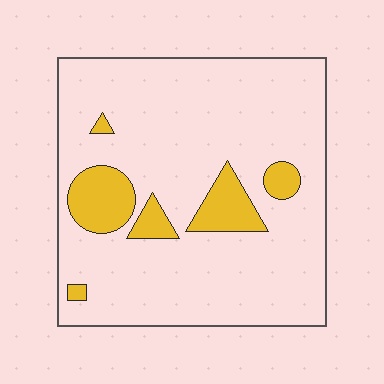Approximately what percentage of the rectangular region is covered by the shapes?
Approximately 15%.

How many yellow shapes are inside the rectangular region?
6.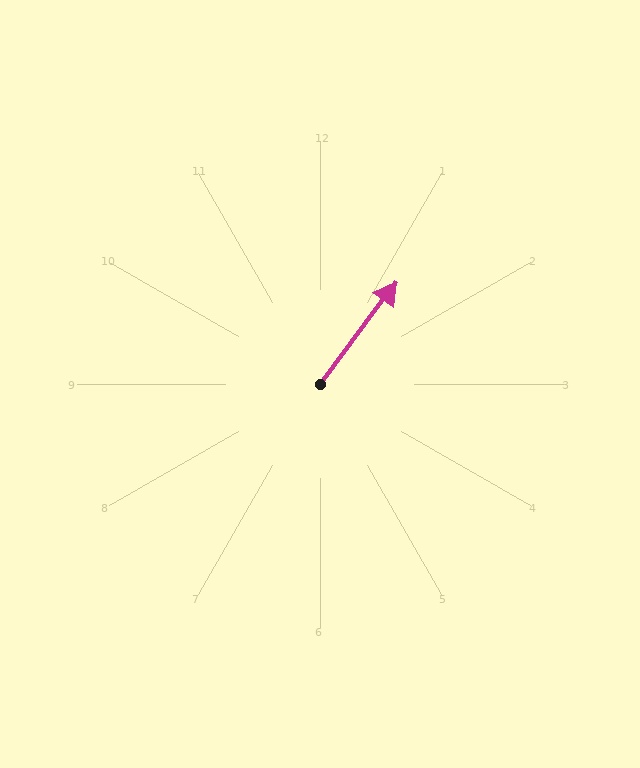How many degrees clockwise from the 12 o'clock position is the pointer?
Approximately 37 degrees.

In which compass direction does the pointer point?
Northeast.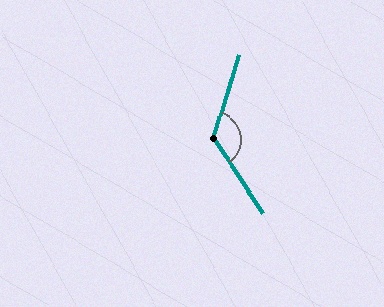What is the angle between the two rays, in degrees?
Approximately 130 degrees.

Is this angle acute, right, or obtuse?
It is obtuse.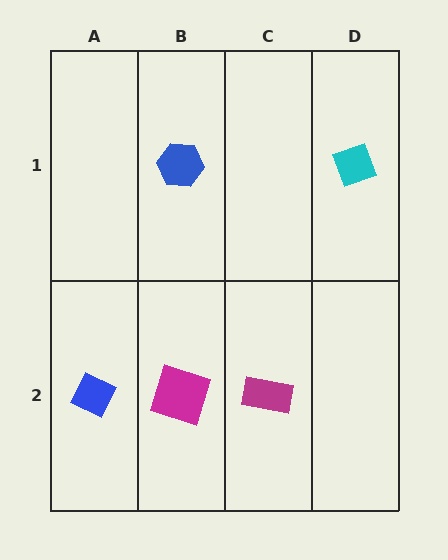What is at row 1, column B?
A blue hexagon.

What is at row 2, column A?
A blue diamond.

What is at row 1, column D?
A cyan diamond.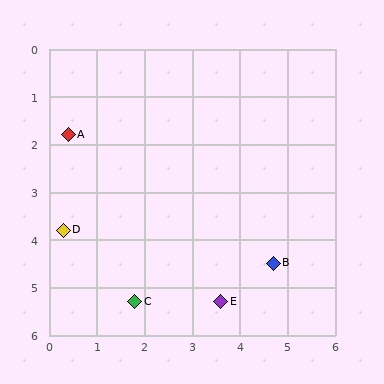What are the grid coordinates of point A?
Point A is at approximately (0.4, 1.8).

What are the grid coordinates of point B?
Point B is at approximately (4.7, 4.5).